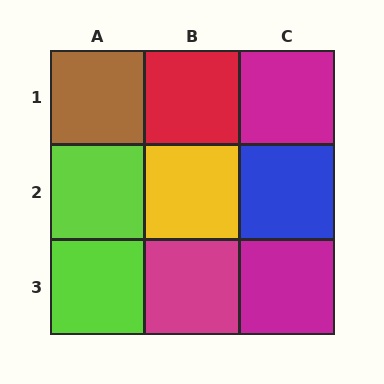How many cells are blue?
1 cell is blue.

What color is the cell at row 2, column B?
Yellow.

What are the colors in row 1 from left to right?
Brown, red, magenta.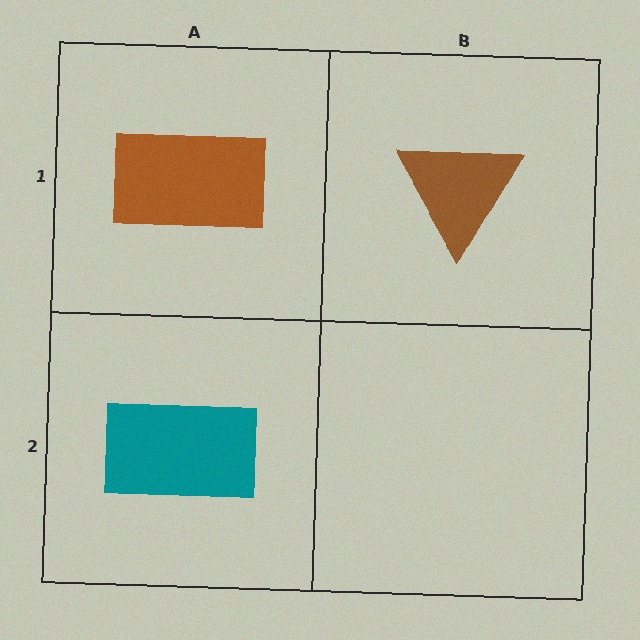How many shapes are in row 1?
2 shapes.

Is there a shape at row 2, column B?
No, that cell is empty.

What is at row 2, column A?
A teal rectangle.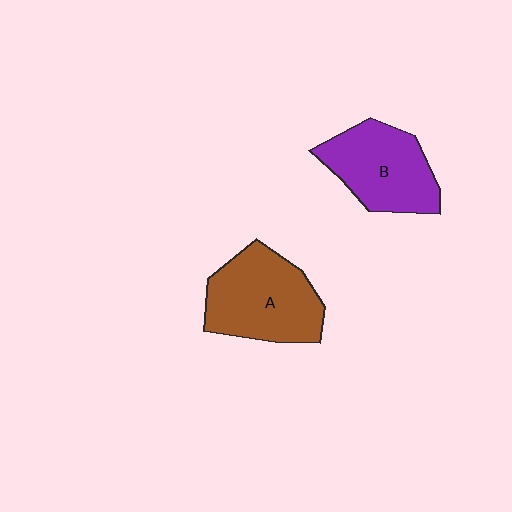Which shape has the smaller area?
Shape B (purple).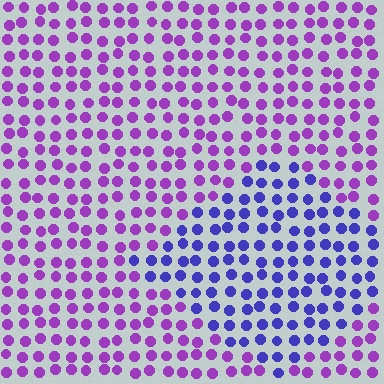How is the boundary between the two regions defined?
The boundary is defined purely by a slight shift in hue (about 42 degrees). Spacing, size, and orientation are identical on both sides.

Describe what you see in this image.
The image is filled with small purple elements in a uniform arrangement. A diamond-shaped region is visible where the elements are tinted to a slightly different hue, forming a subtle color boundary.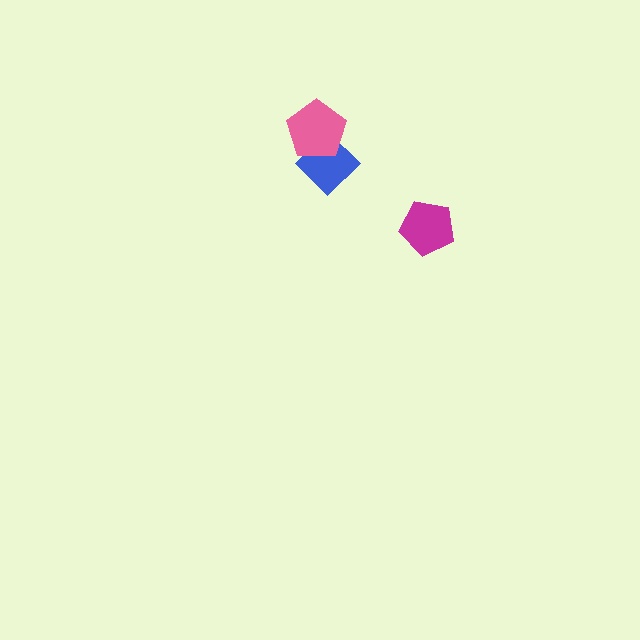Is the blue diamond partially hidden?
Yes, it is partially covered by another shape.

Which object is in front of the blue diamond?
The pink pentagon is in front of the blue diamond.